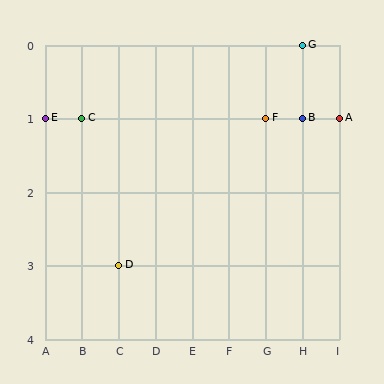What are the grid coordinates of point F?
Point F is at grid coordinates (G, 1).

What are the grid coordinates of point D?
Point D is at grid coordinates (C, 3).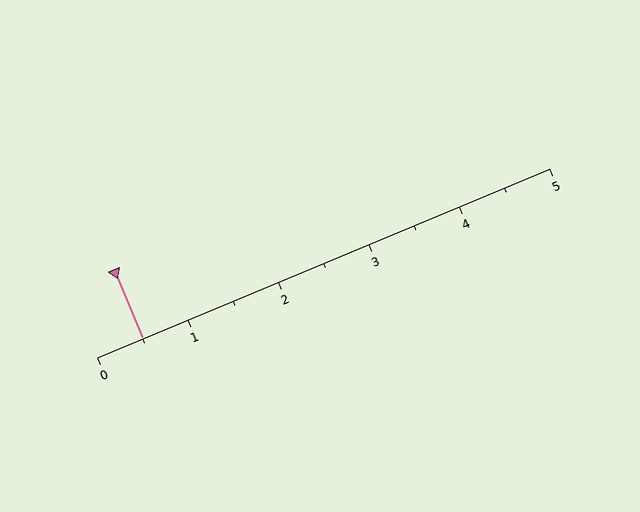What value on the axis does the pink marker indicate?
The marker indicates approximately 0.5.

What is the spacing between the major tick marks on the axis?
The major ticks are spaced 1 apart.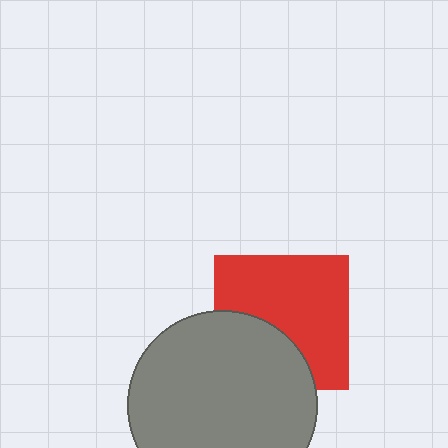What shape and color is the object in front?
The object in front is a gray circle.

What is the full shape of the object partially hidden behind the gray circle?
The partially hidden object is a red square.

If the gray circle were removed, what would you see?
You would see the complete red square.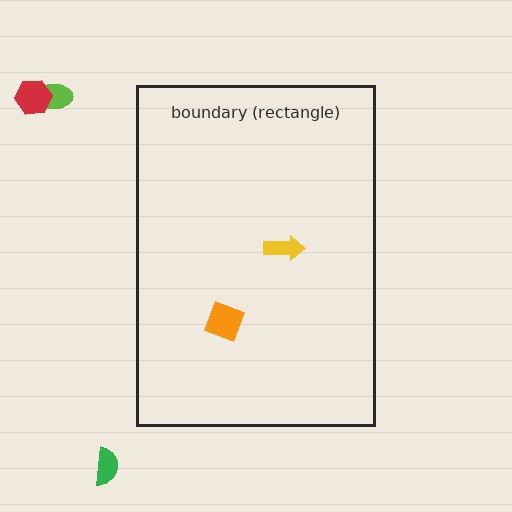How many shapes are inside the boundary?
2 inside, 3 outside.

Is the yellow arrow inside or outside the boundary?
Inside.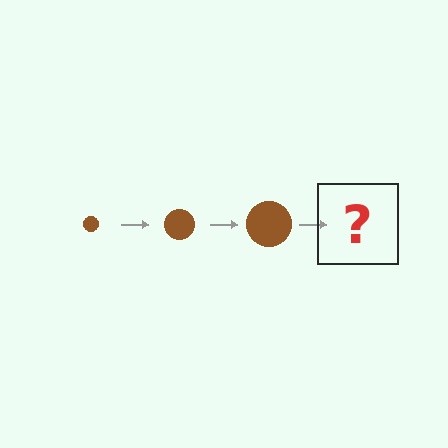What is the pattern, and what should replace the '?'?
The pattern is that the circle gets progressively larger each step. The '?' should be a brown circle, larger than the previous one.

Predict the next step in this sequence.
The next step is a brown circle, larger than the previous one.